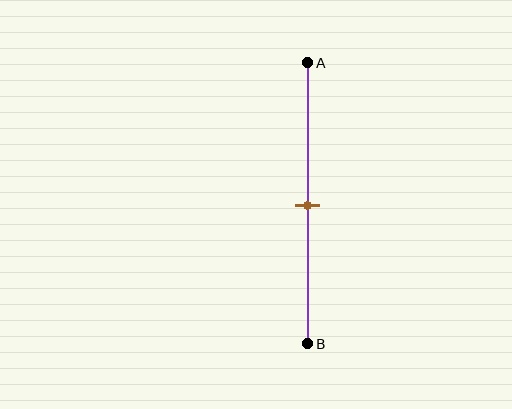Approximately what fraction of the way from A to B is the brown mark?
The brown mark is approximately 50% of the way from A to B.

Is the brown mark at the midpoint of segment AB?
Yes, the mark is approximately at the midpoint.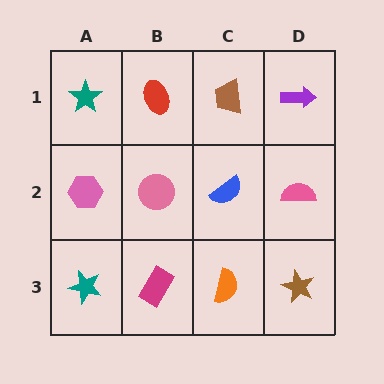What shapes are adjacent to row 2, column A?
A teal star (row 1, column A), a teal star (row 3, column A), a pink circle (row 2, column B).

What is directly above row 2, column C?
A brown trapezoid.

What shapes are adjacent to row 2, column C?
A brown trapezoid (row 1, column C), an orange semicircle (row 3, column C), a pink circle (row 2, column B), a pink semicircle (row 2, column D).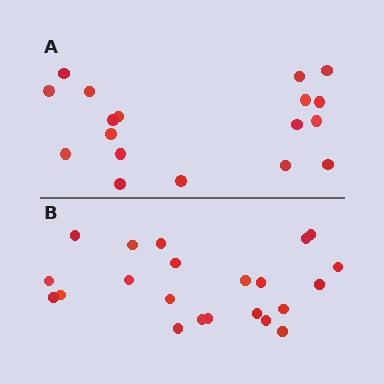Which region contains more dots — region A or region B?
Region B (the bottom region) has more dots.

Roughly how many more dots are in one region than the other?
Region B has about 4 more dots than region A.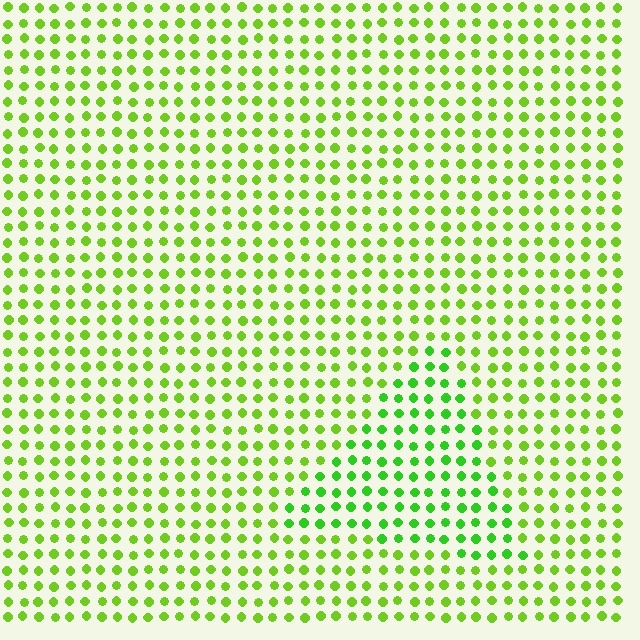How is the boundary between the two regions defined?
The boundary is defined purely by a slight shift in hue (about 24 degrees). Spacing, size, and orientation are identical on both sides.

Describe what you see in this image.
The image is filled with small lime elements in a uniform arrangement. A triangle-shaped region is visible where the elements are tinted to a slightly different hue, forming a subtle color boundary.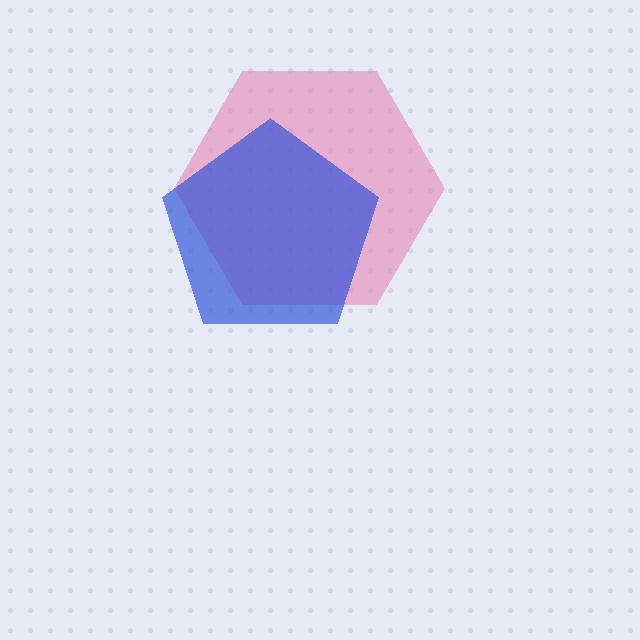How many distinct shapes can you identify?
There are 2 distinct shapes: a pink hexagon, a blue pentagon.